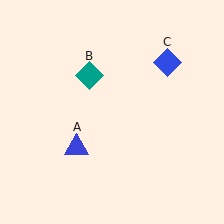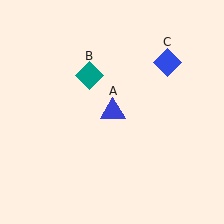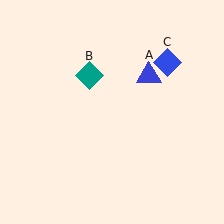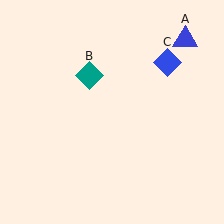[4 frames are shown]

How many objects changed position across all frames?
1 object changed position: blue triangle (object A).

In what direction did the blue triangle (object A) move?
The blue triangle (object A) moved up and to the right.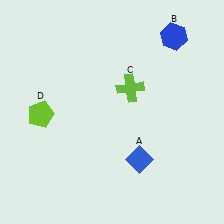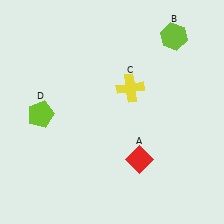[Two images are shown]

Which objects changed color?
A changed from blue to red. B changed from blue to lime. C changed from lime to yellow.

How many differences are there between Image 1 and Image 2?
There are 3 differences between the two images.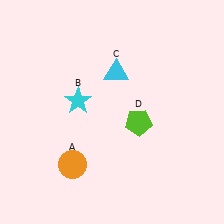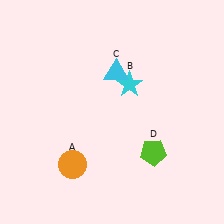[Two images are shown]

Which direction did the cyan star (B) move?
The cyan star (B) moved right.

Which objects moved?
The objects that moved are: the cyan star (B), the lime pentagon (D).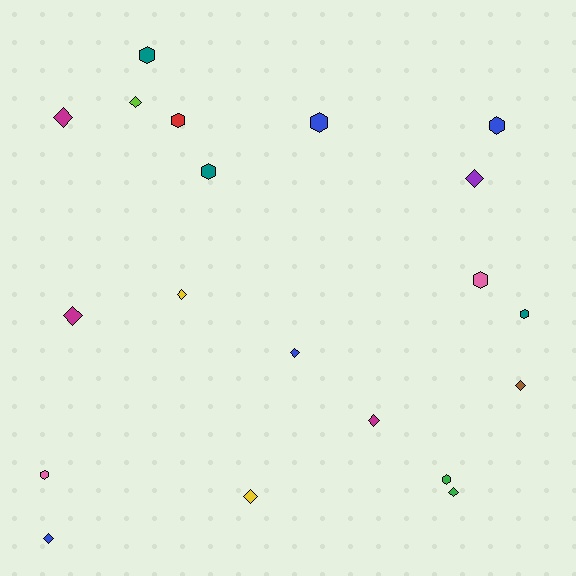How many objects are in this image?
There are 20 objects.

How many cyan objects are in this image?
There are no cyan objects.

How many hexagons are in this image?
There are 9 hexagons.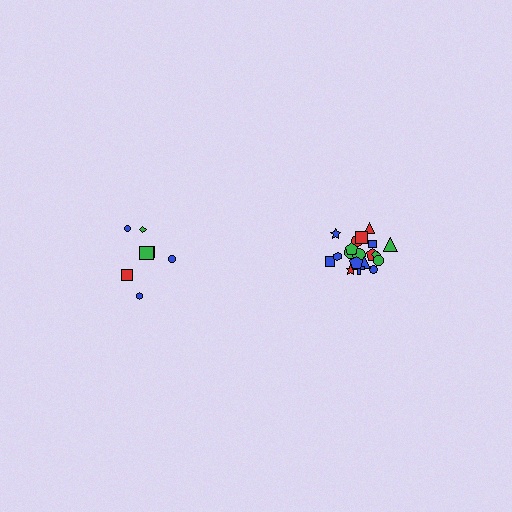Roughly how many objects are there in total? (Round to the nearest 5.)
Roughly 30 objects in total.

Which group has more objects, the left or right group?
The right group.